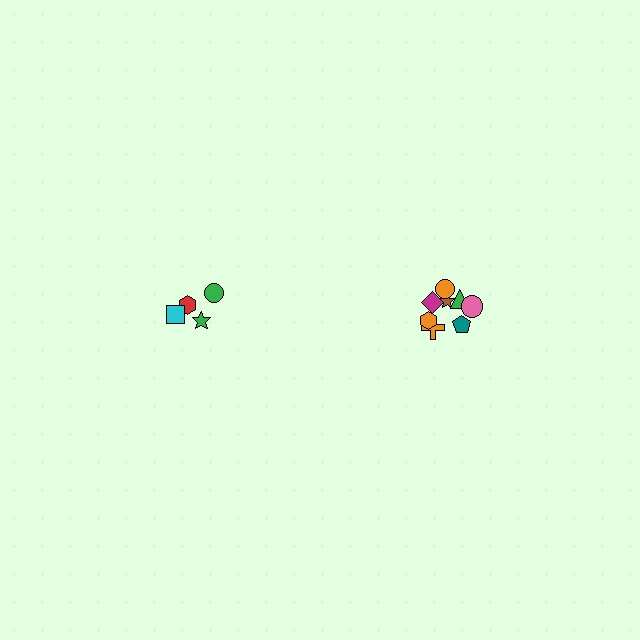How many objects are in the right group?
There are 8 objects.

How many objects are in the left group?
There are 4 objects.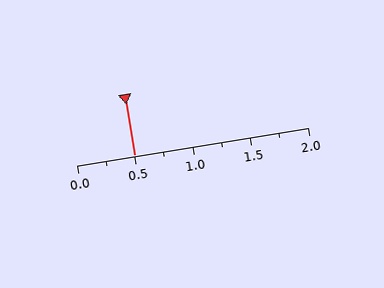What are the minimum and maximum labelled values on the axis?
The axis runs from 0.0 to 2.0.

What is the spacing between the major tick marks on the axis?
The major ticks are spaced 0.5 apart.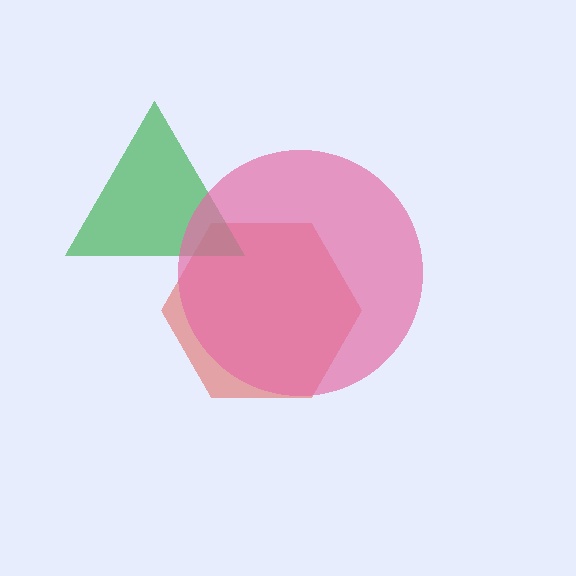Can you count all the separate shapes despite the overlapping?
Yes, there are 3 separate shapes.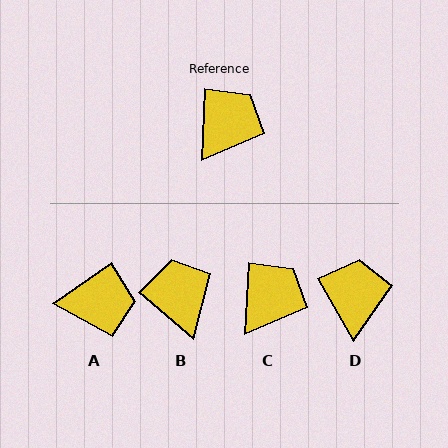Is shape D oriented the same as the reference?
No, it is off by about 32 degrees.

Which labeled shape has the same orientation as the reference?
C.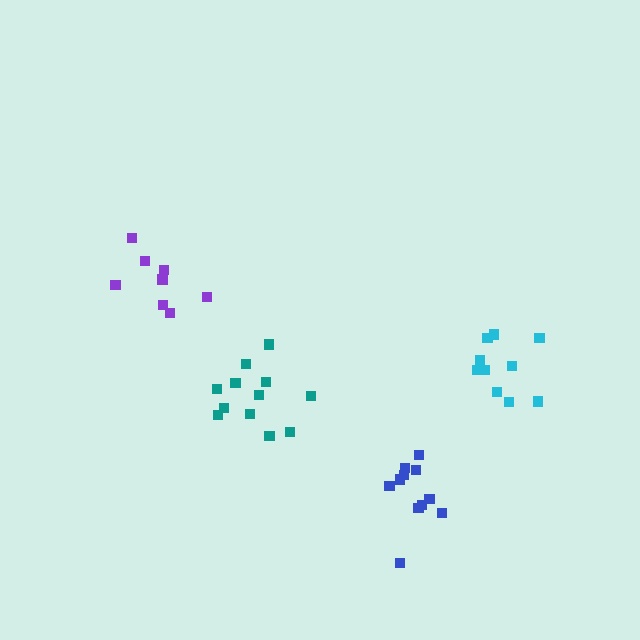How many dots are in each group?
Group 1: 8 dots, Group 2: 11 dots, Group 3: 12 dots, Group 4: 10 dots (41 total).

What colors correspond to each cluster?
The clusters are colored: purple, blue, teal, cyan.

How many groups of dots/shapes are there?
There are 4 groups.